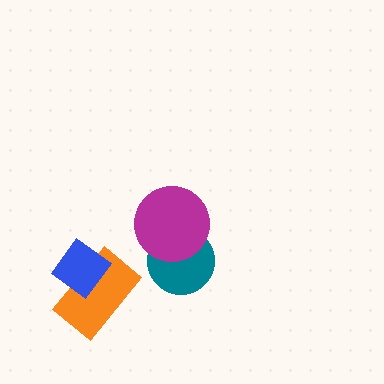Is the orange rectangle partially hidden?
Yes, it is partially covered by another shape.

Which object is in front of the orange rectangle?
The blue diamond is in front of the orange rectangle.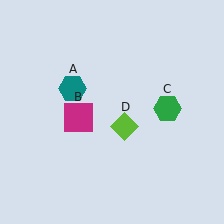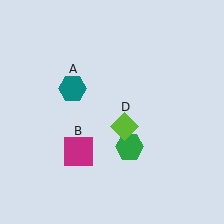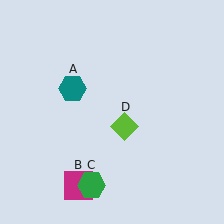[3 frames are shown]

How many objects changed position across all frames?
2 objects changed position: magenta square (object B), green hexagon (object C).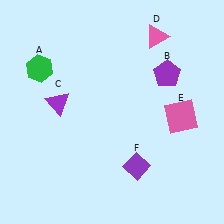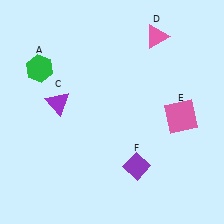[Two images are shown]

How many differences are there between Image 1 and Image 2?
There is 1 difference between the two images.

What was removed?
The purple pentagon (B) was removed in Image 2.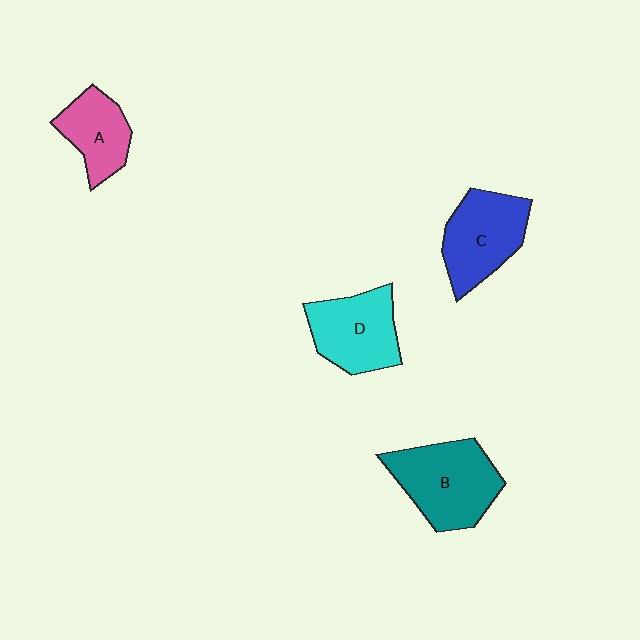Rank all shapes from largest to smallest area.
From largest to smallest: B (teal), C (blue), D (cyan), A (pink).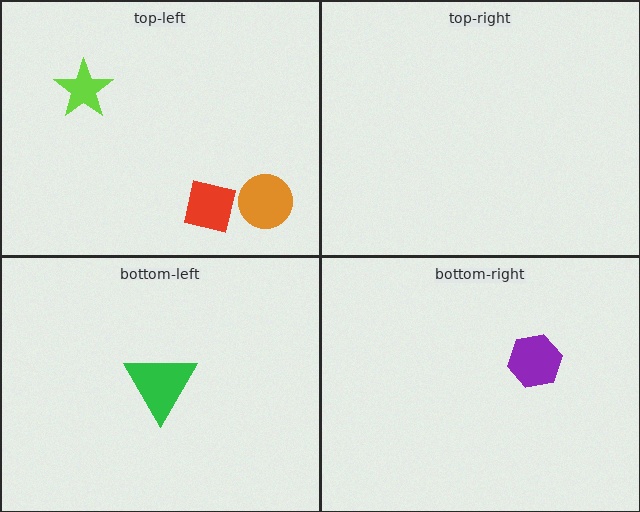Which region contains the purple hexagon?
The bottom-right region.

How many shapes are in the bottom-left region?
1.